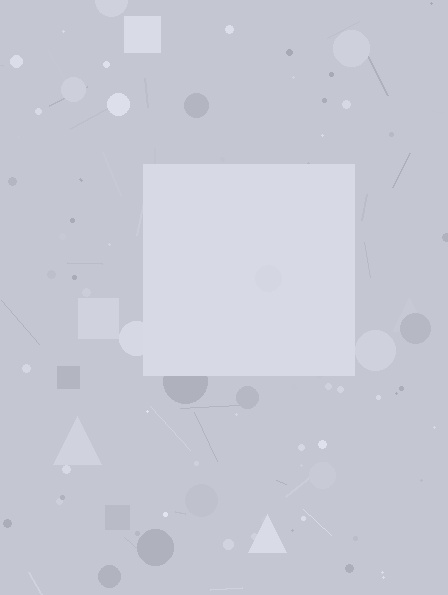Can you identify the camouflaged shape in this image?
The camouflaged shape is a square.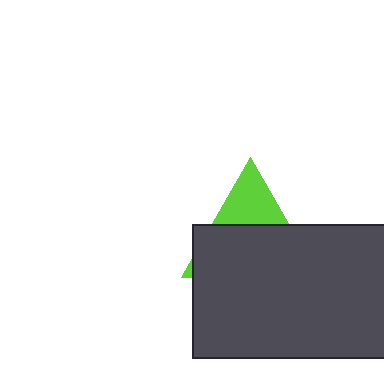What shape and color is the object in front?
The object in front is a dark gray rectangle.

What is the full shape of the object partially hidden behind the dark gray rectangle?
The partially hidden object is a lime triangle.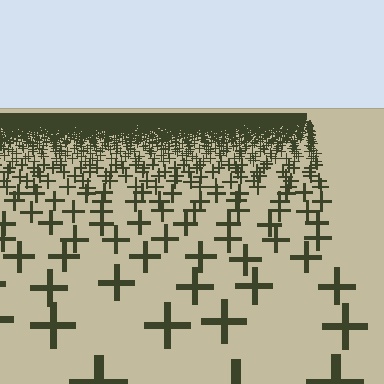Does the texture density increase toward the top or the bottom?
Density increases toward the top.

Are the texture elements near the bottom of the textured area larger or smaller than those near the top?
Larger. Near the bottom, elements are closer to the viewer and appear at a bigger on-screen size.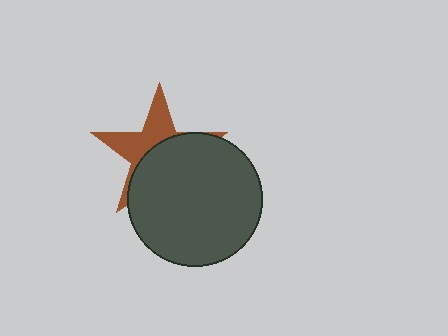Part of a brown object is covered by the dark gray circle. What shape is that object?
It is a star.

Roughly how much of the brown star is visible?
A small part of it is visible (roughly 42%).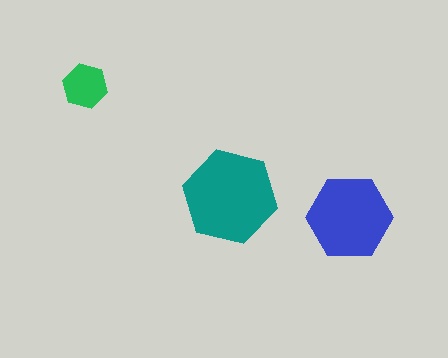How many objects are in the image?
There are 3 objects in the image.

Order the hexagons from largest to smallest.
the teal one, the blue one, the green one.